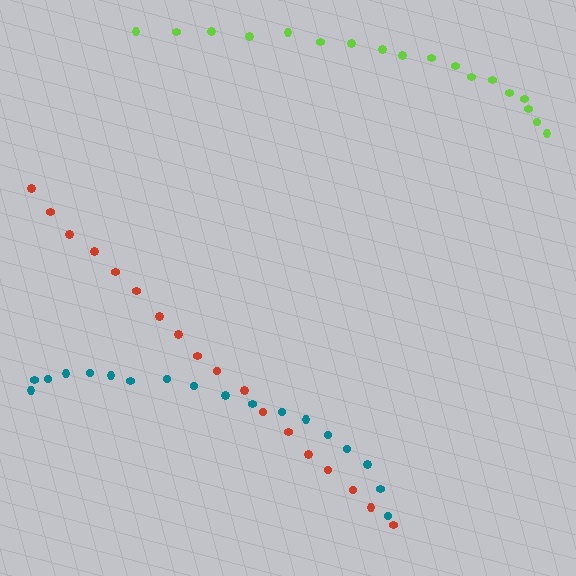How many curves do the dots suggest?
There are 3 distinct paths.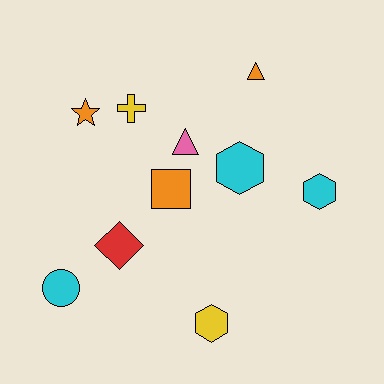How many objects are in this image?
There are 10 objects.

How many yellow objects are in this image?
There are 2 yellow objects.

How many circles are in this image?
There is 1 circle.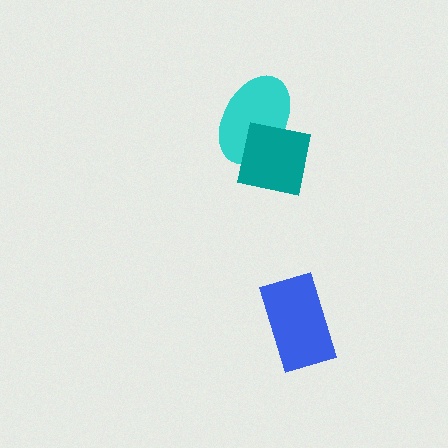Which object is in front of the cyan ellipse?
The teal square is in front of the cyan ellipse.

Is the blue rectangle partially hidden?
No, no other shape covers it.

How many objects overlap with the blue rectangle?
0 objects overlap with the blue rectangle.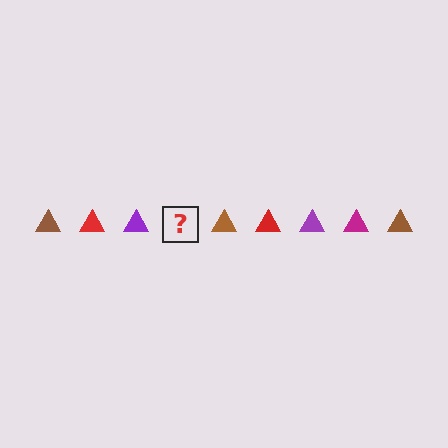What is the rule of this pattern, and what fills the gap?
The rule is that the pattern cycles through brown, red, purple, magenta triangles. The gap should be filled with a magenta triangle.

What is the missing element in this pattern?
The missing element is a magenta triangle.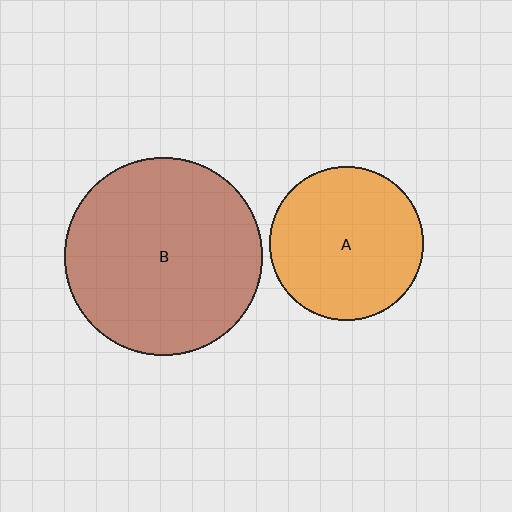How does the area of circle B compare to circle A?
Approximately 1.6 times.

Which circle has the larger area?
Circle B (brown).